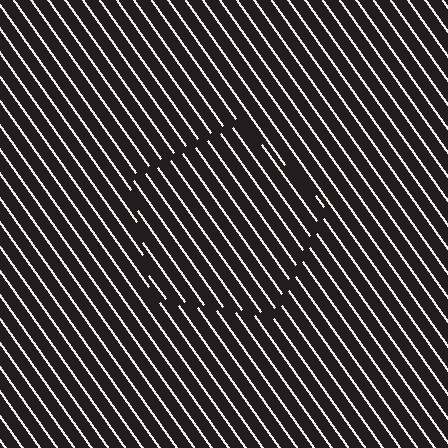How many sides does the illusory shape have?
5 sides — the line-ends trace a pentagon.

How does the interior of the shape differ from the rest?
The interior of the shape contains the same grating, shifted by half a period — the contour is defined by the phase discontinuity where line-ends from the inner and outer gratings abut.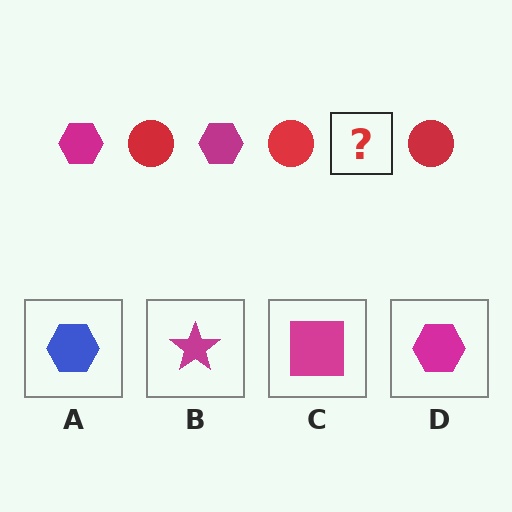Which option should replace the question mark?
Option D.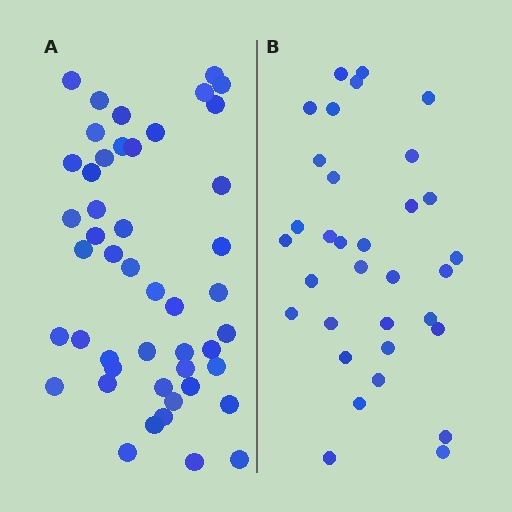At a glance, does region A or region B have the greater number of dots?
Region A (the left region) has more dots.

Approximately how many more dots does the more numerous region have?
Region A has approximately 15 more dots than region B.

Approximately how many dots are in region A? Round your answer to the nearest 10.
About 50 dots. (The exact count is 47, which rounds to 50.)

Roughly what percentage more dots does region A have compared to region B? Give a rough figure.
About 40% more.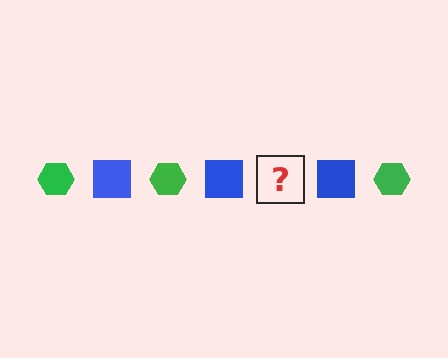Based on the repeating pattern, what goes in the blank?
The blank should be a green hexagon.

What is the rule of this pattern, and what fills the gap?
The rule is that the pattern alternates between green hexagon and blue square. The gap should be filled with a green hexagon.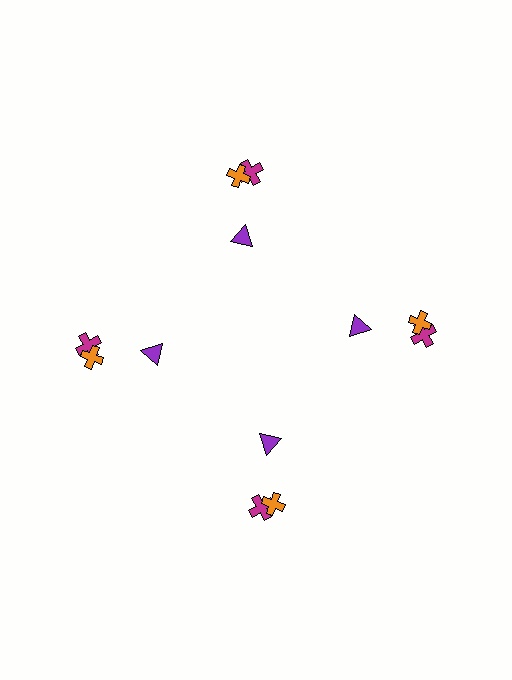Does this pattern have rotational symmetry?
Yes, this pattern has 4-fold rotational symmetry. It looks the same after rotating 90 degrees around the center.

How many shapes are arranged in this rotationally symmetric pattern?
There are 12 shapes, arranged in 4 groups of 3.